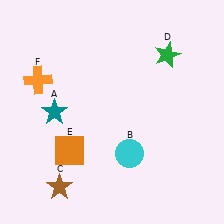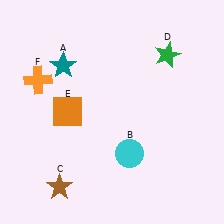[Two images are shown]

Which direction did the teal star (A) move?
The teal star (A) moved up.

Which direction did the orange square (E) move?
The orange square (E) moved up.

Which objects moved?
The objects that moved are: the teal star (A), the orange square (E).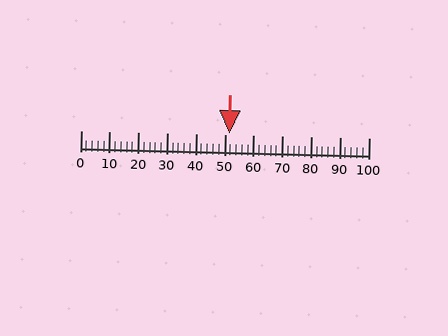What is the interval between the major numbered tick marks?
The major tick marks are spaced 10 units apart.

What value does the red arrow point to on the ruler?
The red arrow points to approximately 52.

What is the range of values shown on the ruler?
The ruler shows values from 0 to 100.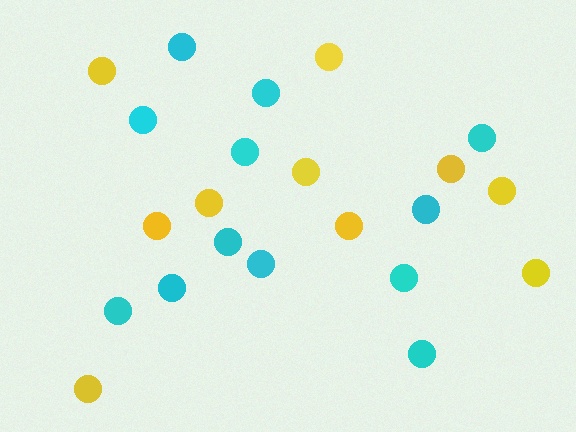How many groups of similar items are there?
There are 2 groups: one group of yellow circles (10) and one group of cyan circles (12).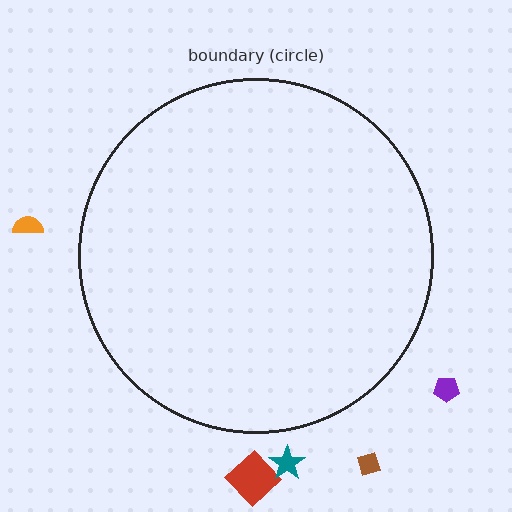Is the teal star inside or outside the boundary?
Outside.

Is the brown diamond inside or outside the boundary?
Outside.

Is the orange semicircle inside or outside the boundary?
Outside.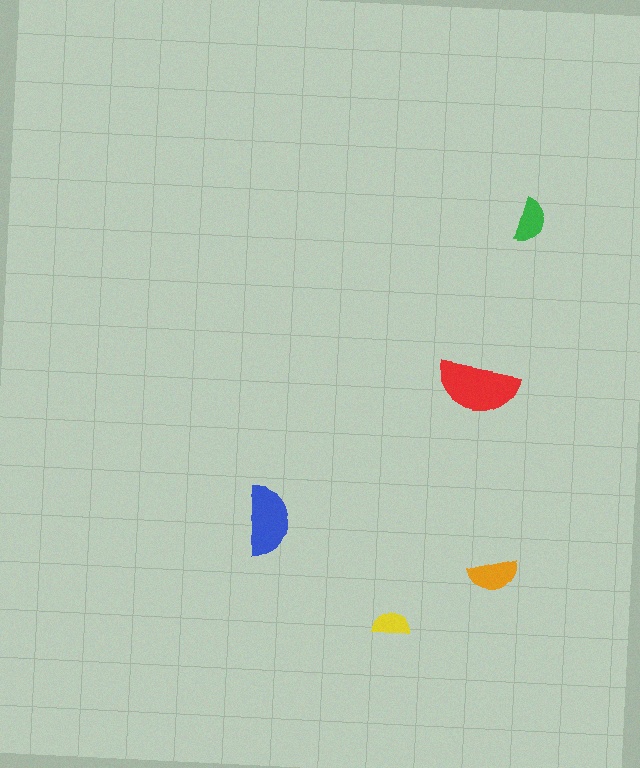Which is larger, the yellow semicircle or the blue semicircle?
The blue one.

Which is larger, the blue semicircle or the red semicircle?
The red one.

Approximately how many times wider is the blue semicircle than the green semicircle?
About 1.5 times wider.